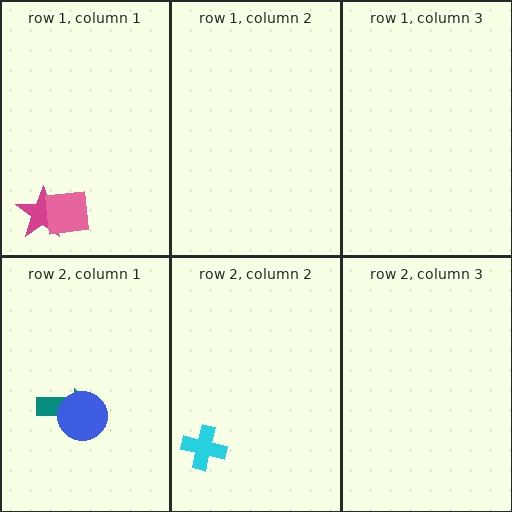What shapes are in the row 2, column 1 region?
The teal arrow, the blue circle.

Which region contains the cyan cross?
The row 2, column 2 region.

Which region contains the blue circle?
The row 2, column 1 region.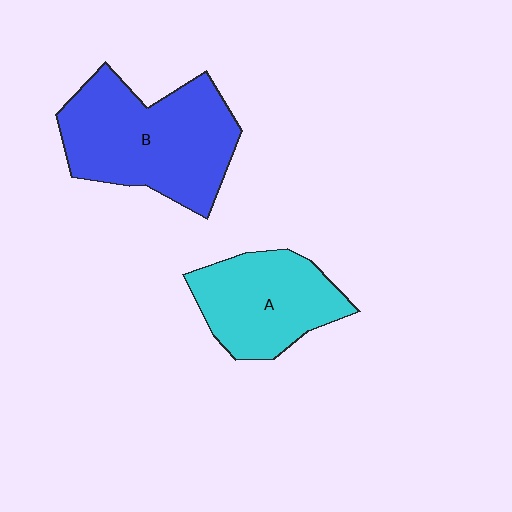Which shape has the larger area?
Shape B (blue).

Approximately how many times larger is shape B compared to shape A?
Approximately 1.4 times.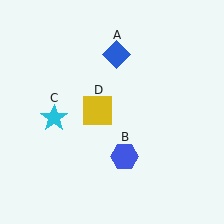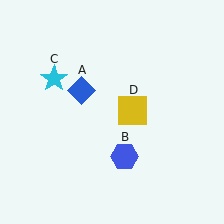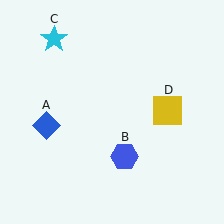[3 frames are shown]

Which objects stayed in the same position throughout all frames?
Blue hexagon (object B) remained stationary.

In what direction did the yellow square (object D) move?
The yellow square (object D) moved right.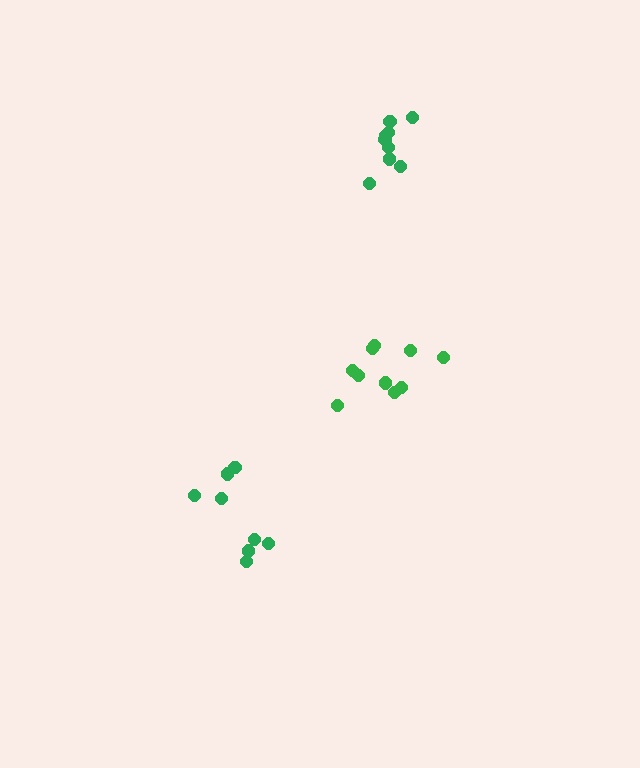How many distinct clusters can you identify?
There are 3 distinct clusters.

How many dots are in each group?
Group 1: 10 dots, Group 2: 8 dots, Group 3: 10 dots (28 total).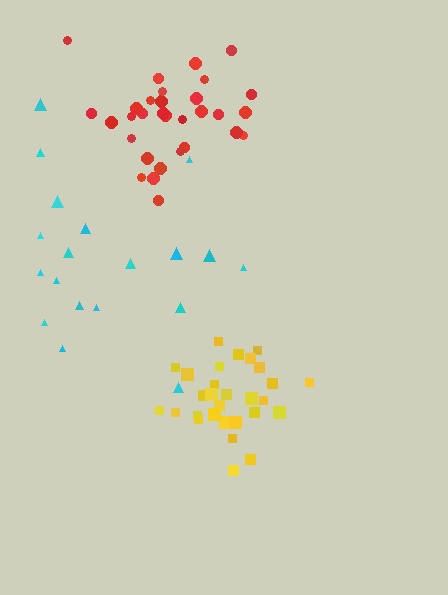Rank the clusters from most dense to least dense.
yellow, red, cyan.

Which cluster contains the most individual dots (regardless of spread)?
Red (31).